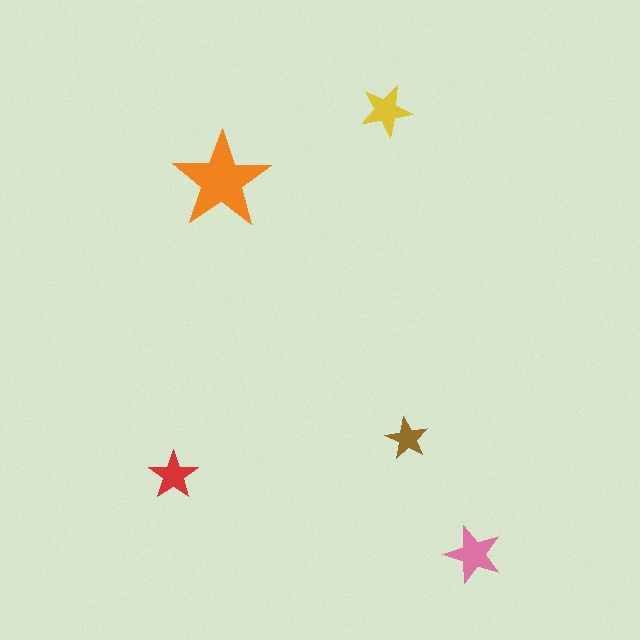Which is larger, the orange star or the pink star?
The orange one.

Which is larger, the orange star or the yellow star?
The orange one.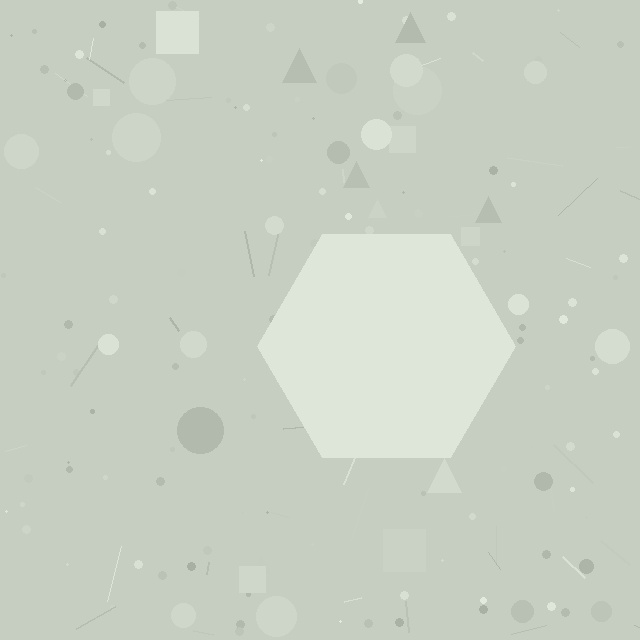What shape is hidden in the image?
A hexagon is hidden in the image.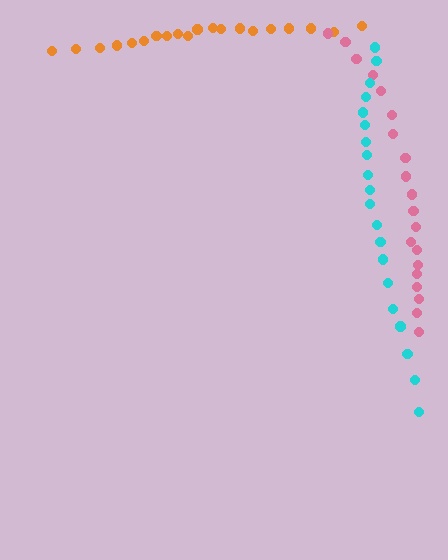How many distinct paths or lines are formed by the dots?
There are 3 distinct paths.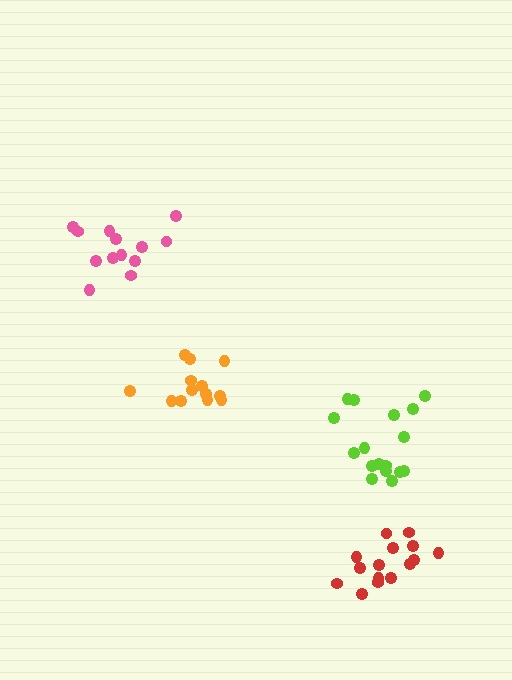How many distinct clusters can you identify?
There are 4 distinct clusters.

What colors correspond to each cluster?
The clusters are colored: pink, orange, red, lime.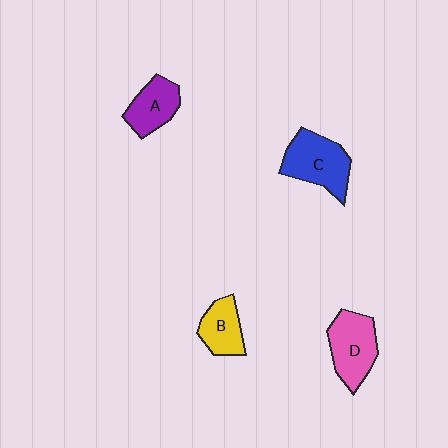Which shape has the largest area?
Shape C (blue).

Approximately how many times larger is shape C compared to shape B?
Approximately 1.5 times.